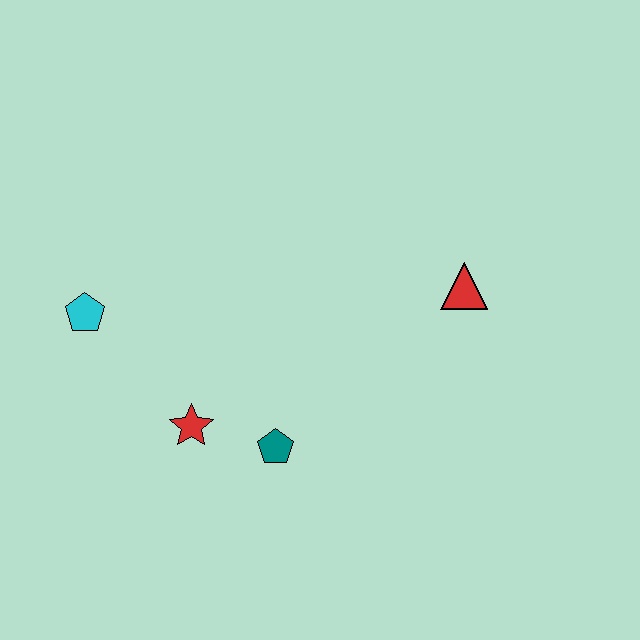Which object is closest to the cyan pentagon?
The red star is closest to the cyan pentagon.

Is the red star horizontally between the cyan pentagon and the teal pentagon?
Yes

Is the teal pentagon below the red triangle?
Yes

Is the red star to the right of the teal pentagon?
No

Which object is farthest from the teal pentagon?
The red triangle is farthest from the teal pentagon.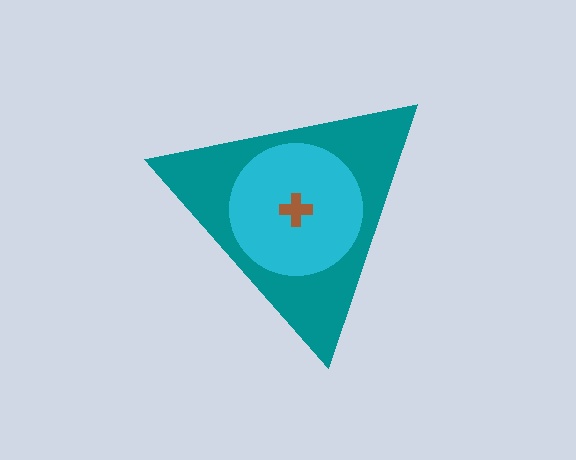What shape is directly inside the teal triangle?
The cyan circle.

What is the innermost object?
The brown cross.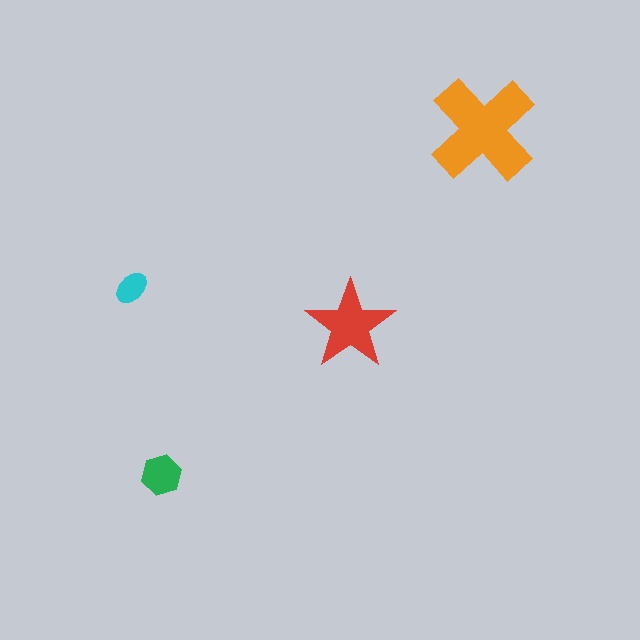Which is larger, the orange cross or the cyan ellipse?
The orange cross.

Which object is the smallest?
The cyan ellipse.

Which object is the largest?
The orange cross.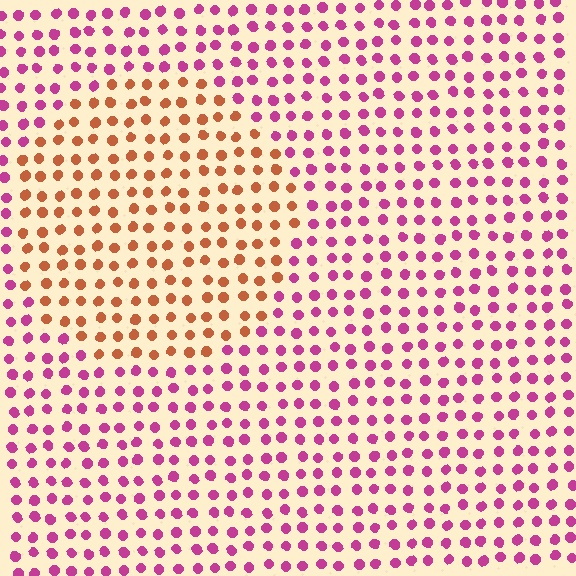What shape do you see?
I see a circle.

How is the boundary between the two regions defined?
The boundary is defined purely by a slight shift in hue (about 58 degrees). Spacing, size, and orientation are identical on both sides.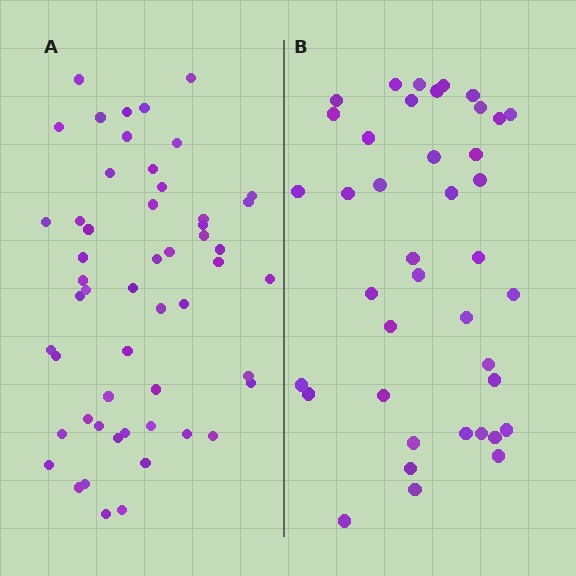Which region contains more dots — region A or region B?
Region A (the left region) has more dots.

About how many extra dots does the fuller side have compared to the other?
Region A has approximately 15 more dots than region B.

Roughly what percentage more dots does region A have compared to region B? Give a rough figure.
About 30% more.